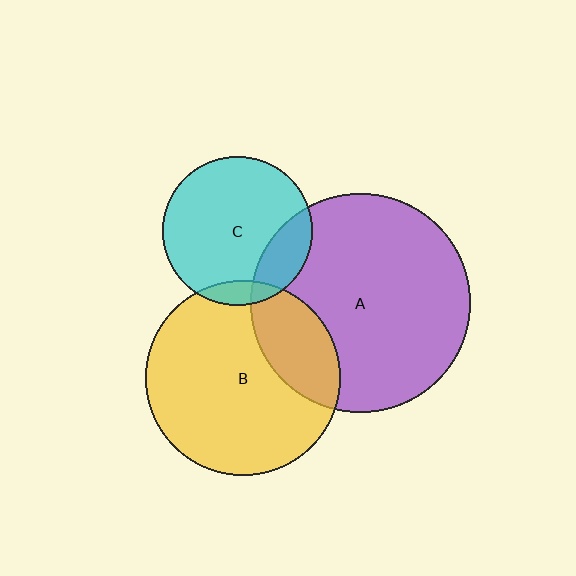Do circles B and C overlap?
Yes.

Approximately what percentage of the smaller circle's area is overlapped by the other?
Approximately 10%.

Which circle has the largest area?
Circle A (purple).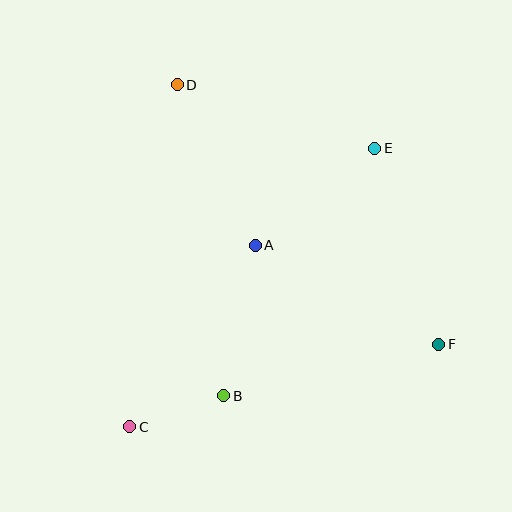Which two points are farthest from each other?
Points C and E are farthest from each other.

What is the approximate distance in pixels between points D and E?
The distance between D and E is approximately 208 pixels.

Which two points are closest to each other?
Points B and C are closest to each other.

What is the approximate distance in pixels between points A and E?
The distance between A and E is approximately 154 pixels.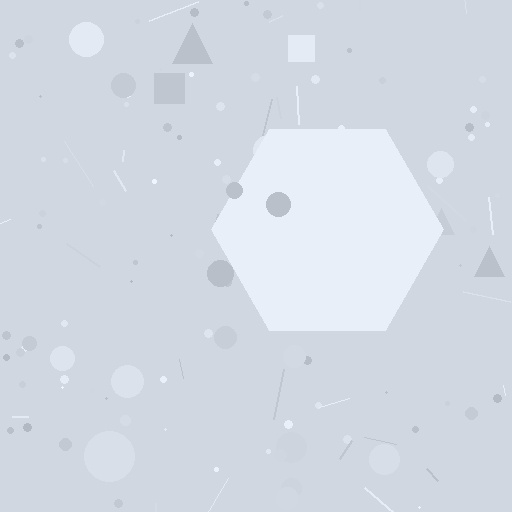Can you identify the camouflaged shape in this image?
The camouflaged shape is a hexagon.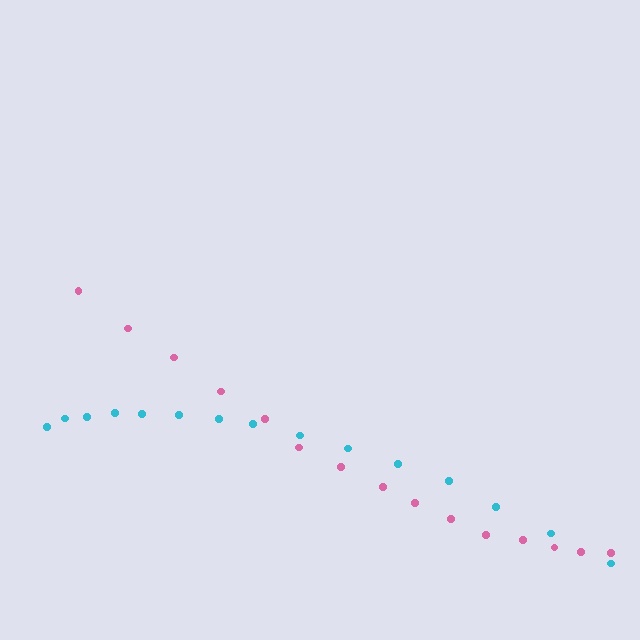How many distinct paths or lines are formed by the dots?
There are 2 distinct paths.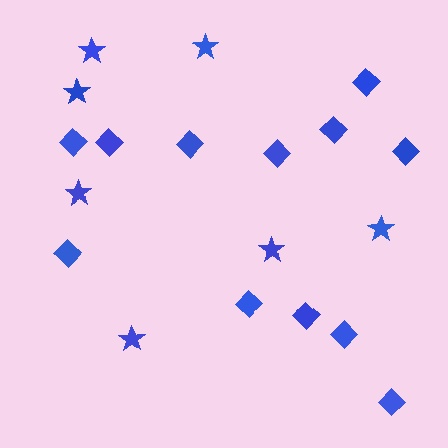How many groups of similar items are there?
There are 2 groups: one group of stars (7) and one group of diamonds (12).